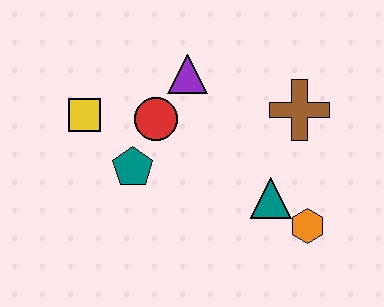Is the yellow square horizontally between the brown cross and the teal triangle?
No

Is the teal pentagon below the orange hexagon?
No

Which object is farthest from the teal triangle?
The yellow square is farthest from the teal triangle.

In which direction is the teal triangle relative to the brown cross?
The teal triangle is below the brown cross.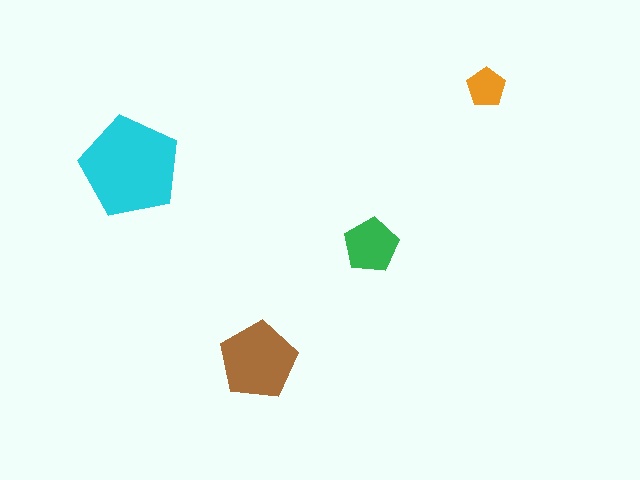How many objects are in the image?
There are 4 objects in the image.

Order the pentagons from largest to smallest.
the cyan one, the brown one, the green one, the orange one.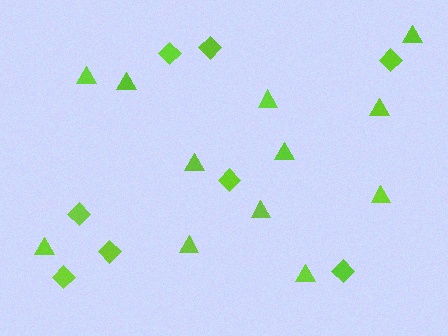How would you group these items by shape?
There are 2 groups: one group of diamonds (8) and one group of triangles (12).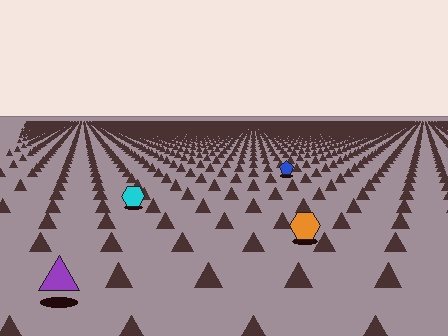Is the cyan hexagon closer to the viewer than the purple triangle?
No. The purple triangle is closer — you can tell from the texture gradient: the ground texture is coarser near it.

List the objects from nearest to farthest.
From nearest to farthest: the purple triangle, the orange hexagon, the cyan hexagon, the blue pentagon.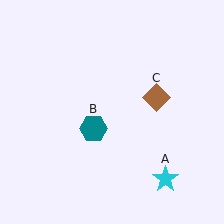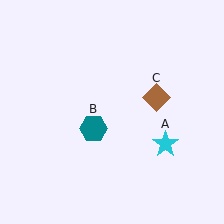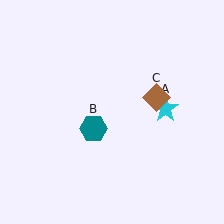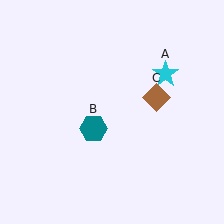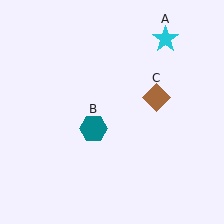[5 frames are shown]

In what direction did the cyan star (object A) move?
The cyan star (object A) moved up.